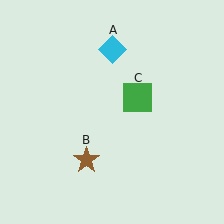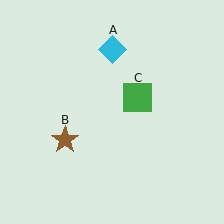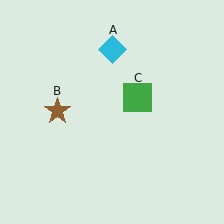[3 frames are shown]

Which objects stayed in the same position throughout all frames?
Cyan diamond (object A) and green square (object C) remained stationary.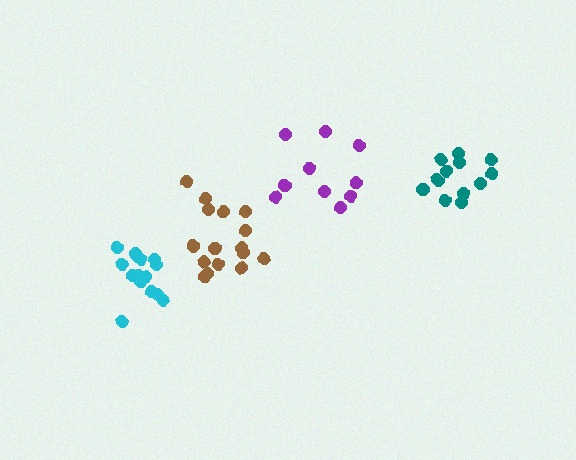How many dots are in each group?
Group 1: 16 dots, Group 2: 10 dots, Group 3: 15 dots, Group 4: 13 dots (54 total).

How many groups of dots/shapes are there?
There are 4 groups.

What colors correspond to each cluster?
The clusters are colored: brown, purple, cyan, teal.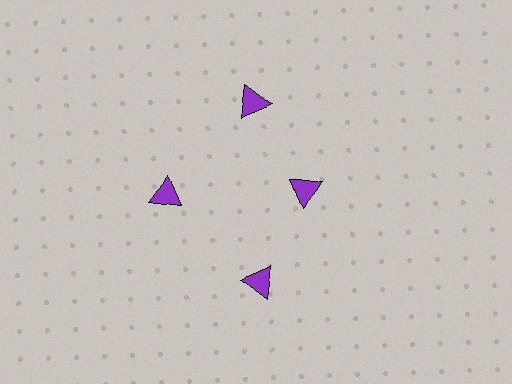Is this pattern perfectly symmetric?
No. The 4 purple triangles are arranged in a ring, but one element near the 3 o'clock position is pulled inward toward the center, breaking the 4-fold rotational symmetry.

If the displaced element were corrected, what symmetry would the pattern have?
It would have 4-fold rotational symmetry — the pattern would map onto itself every 90 degrees.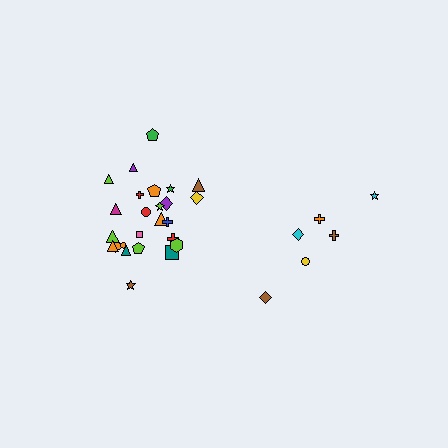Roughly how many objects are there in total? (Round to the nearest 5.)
Roughly 30 objects in total.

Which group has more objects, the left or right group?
The left group.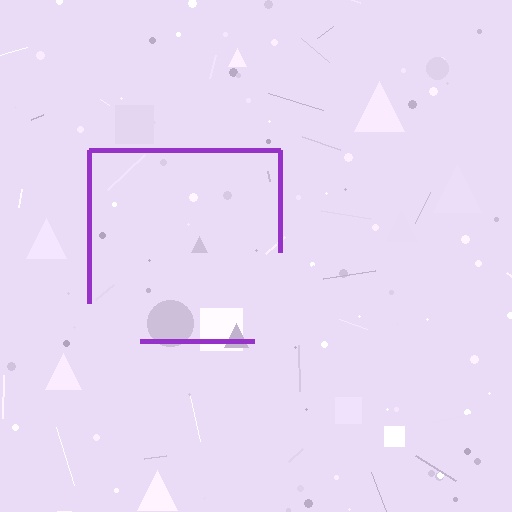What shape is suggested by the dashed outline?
The dashed outline suggests a square.